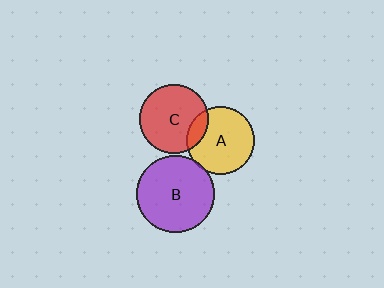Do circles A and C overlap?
Yes.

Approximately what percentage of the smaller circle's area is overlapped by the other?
Approximately 15%.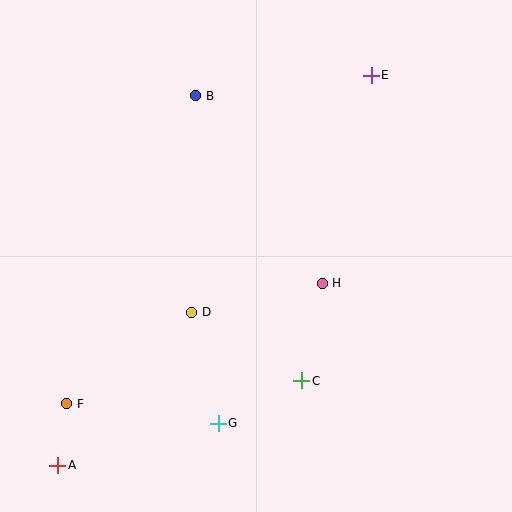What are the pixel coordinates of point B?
Point B is at (196, 96).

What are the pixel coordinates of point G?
Point G is at (218, 423).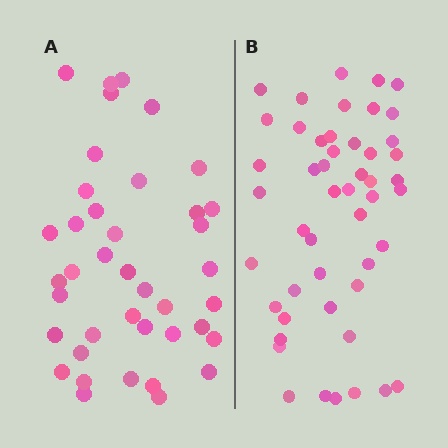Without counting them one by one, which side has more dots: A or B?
Region B (the right region) has more dots.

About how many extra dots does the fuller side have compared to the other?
Region B has roughly 8 or so more dots than region A.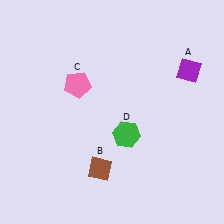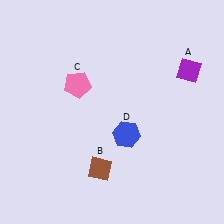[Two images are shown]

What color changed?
The hexagon (D) changed from green in Image 1 to blue in Image 2.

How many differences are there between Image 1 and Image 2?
There is 1 difference between the two images.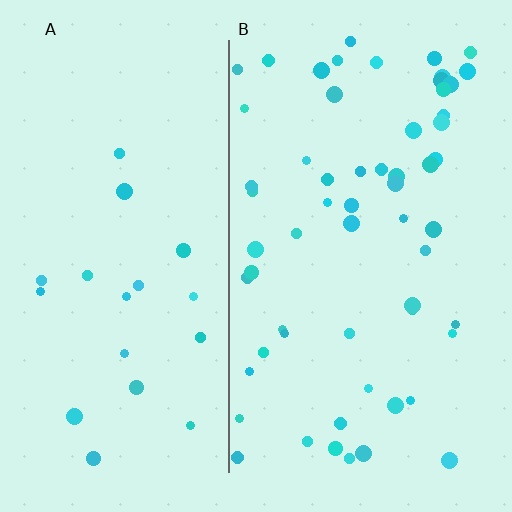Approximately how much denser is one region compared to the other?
Approximately 3.0× — region B over region A.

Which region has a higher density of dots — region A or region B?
B (the right).